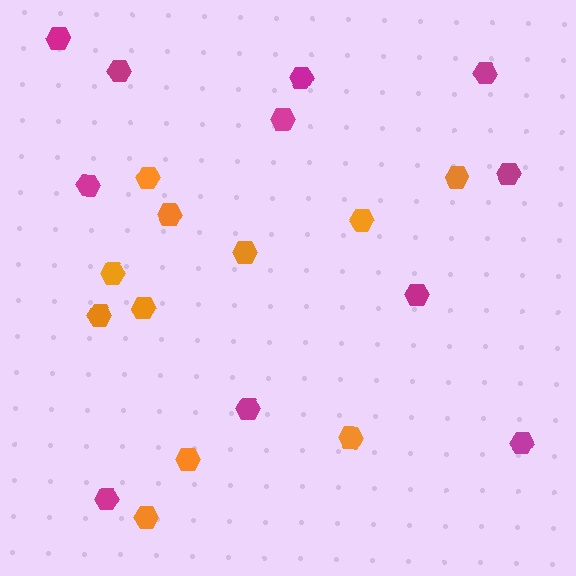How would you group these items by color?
There are 2 groups: one group of orange hexagons (11) and one group of magenta hexagons (11).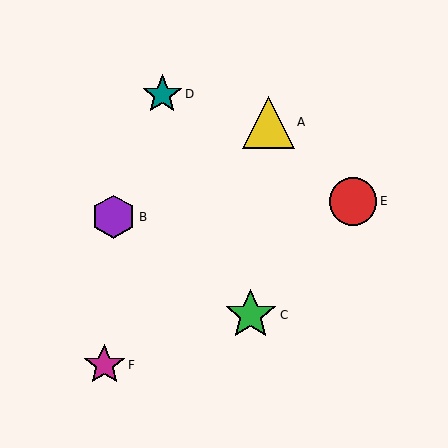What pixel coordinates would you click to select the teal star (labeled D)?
Click at (162, 94) to select the teal star D.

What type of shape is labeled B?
Shape B is a purple hexagon.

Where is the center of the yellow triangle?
The center of the yellow triangle is at (268, 122).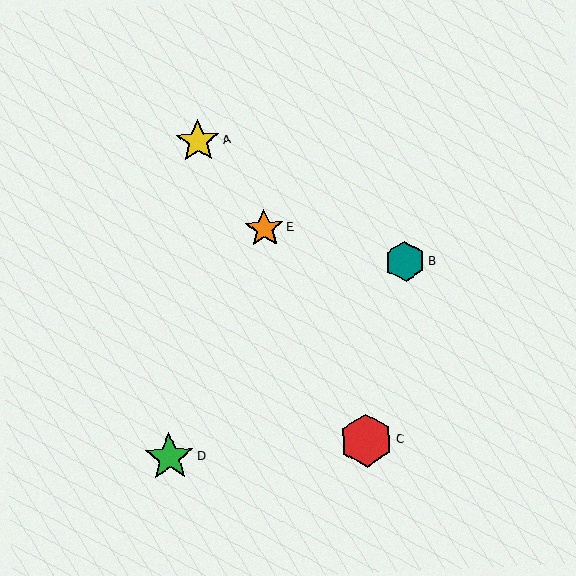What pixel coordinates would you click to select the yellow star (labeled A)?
Click at (198, 141) to select the yellow star A.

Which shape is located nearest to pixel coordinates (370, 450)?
The red hexagon (labeled C) at (366, 441) is nearest to that location.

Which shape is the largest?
The red hexagon (labeled C) is the largest.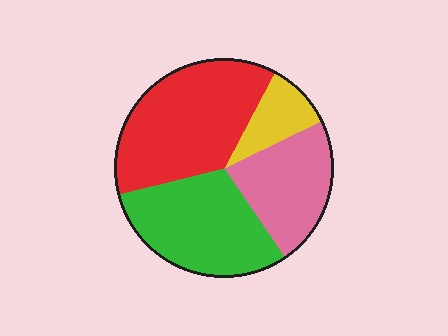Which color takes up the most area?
Red, at roughly 35%.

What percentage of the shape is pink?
Pink takes up less than a quarter of the shape.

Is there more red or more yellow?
Red.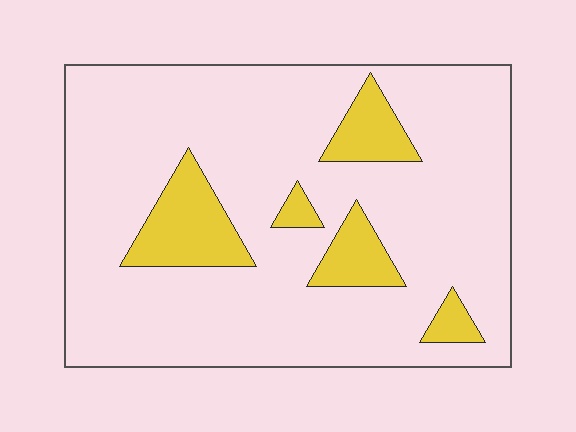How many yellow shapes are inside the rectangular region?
5.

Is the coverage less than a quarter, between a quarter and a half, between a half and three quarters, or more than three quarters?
Less than a quarter.